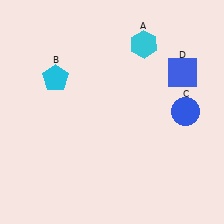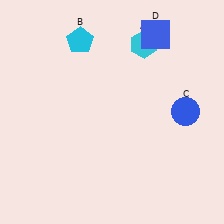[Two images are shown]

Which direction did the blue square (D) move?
The blue square (D) moved up.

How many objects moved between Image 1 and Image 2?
2 objects moved between the two images.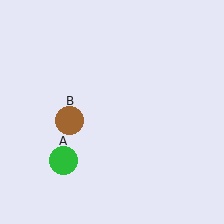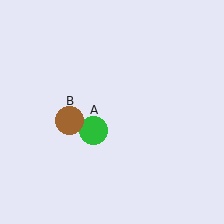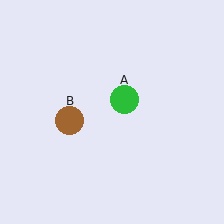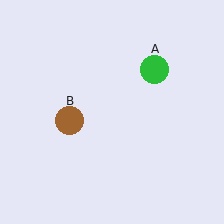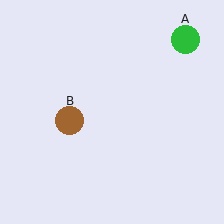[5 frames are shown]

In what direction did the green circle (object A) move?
The green circle (object A) moved up and to the right.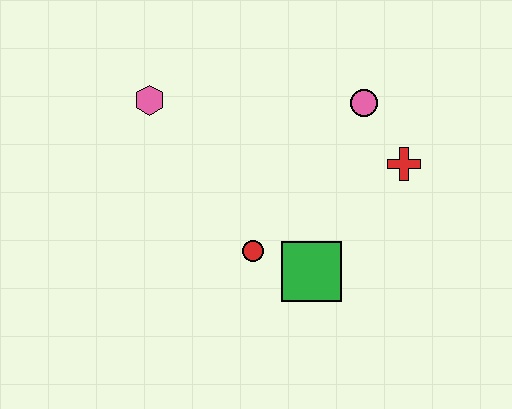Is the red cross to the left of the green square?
No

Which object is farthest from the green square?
The pink hexagon is farthest from the green square.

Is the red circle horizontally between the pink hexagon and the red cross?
Yes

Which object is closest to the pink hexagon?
The red circle is closest to the pink hexagon.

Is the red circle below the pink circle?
Yes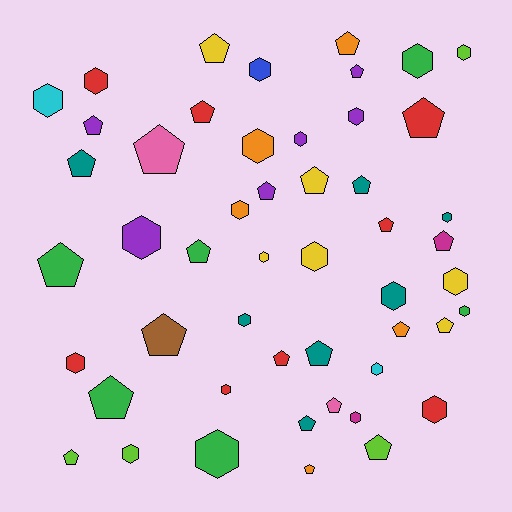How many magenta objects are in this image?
There are 2 magenta objects.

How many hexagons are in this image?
There are 24 hexagons.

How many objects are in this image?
There are 50 objects.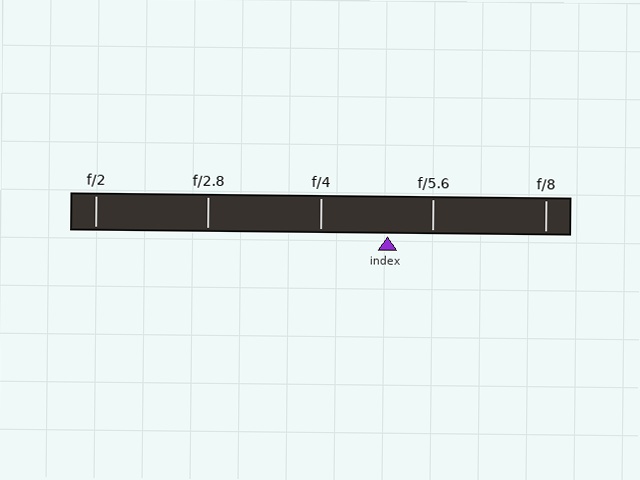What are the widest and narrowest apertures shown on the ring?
The widest aperture shown is f/2 and the narrowest is f/8.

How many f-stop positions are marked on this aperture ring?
There are 5 f-stop positions marked.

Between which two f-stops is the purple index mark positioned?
The index mark is between f/4 and f/5.6.